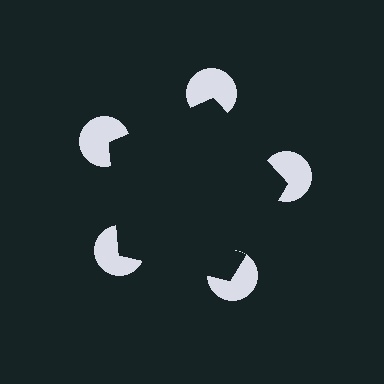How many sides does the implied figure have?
5 sides.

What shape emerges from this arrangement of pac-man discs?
An illusory pentagon — its edges are inferred from the aligned wedge cuts in the pac-man discs, not physically drawn.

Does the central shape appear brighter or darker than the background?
It typically appears slightly darker than the background, even though no actual brightness change is drawn.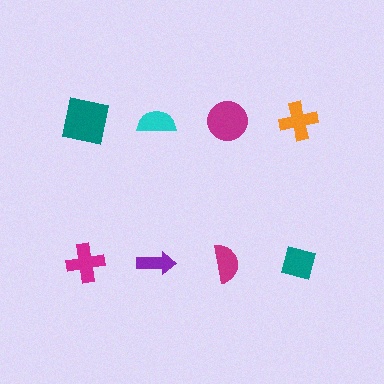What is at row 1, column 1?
A teal square.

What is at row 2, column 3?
A magenta semicircle.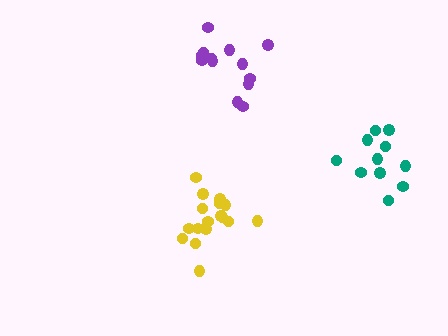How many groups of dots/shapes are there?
There are 3 groups.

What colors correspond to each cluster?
The clusters are colored: teal, purple, yellow.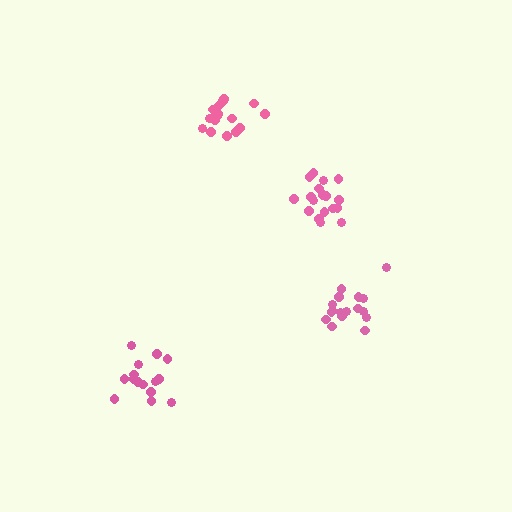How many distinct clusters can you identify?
There are 4 distinct clusters.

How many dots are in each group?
Group 1: 18 dots, Group 2: 18 dots, Group 3: 18 dots, Group 4: 15 dots (69 total).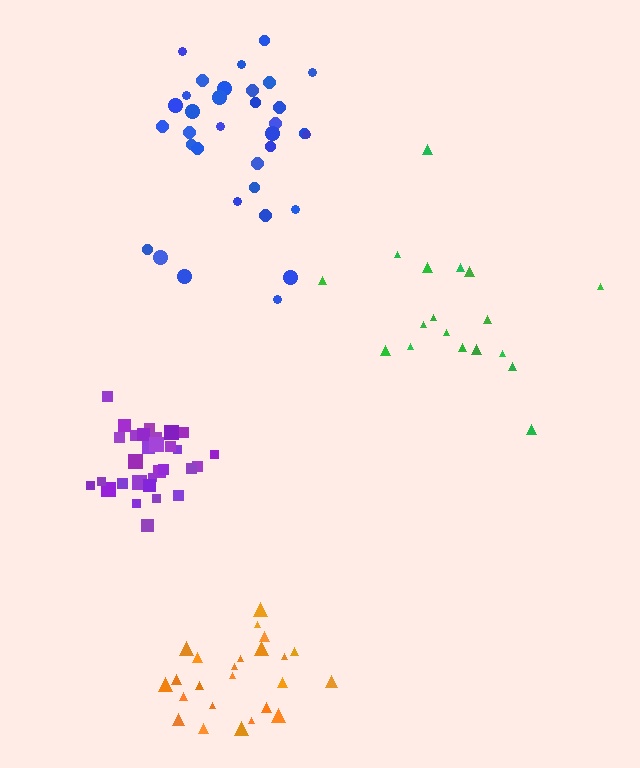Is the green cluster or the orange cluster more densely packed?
Orange.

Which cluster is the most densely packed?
Purple.